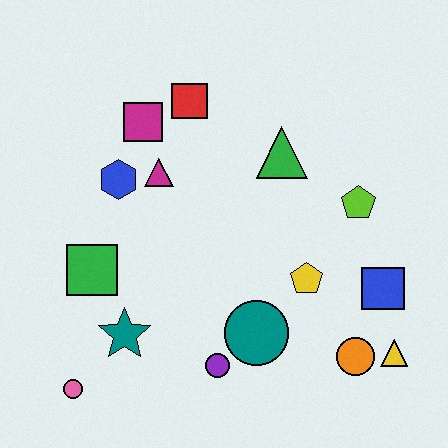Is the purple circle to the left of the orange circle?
Yes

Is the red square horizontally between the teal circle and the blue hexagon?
Yes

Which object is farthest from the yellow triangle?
The magenta square is farthest from the yellow triangle.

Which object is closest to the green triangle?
The lime pentagon is closest to the green triangle.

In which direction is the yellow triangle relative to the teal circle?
The yellow triangle is to the right of the teal circle.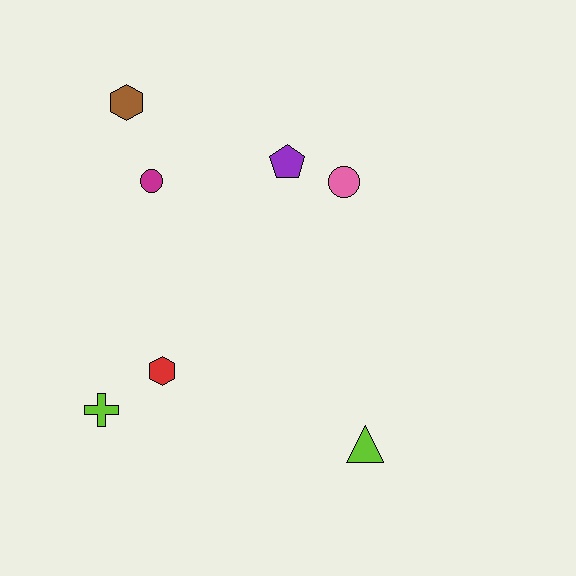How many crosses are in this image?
There is 1 cross.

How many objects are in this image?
There are 7 objects.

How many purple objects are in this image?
There is 1 purple object.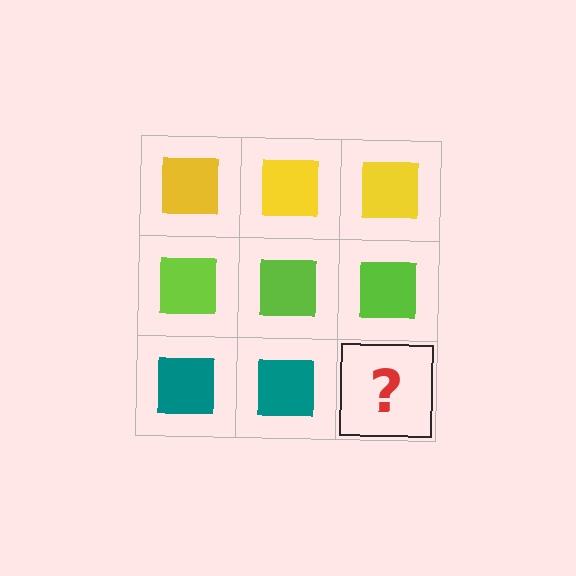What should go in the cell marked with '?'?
The missing cell should contain a teal square.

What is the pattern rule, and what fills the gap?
The rule is that each row has a consistent color. The gap should be filled with a teal square.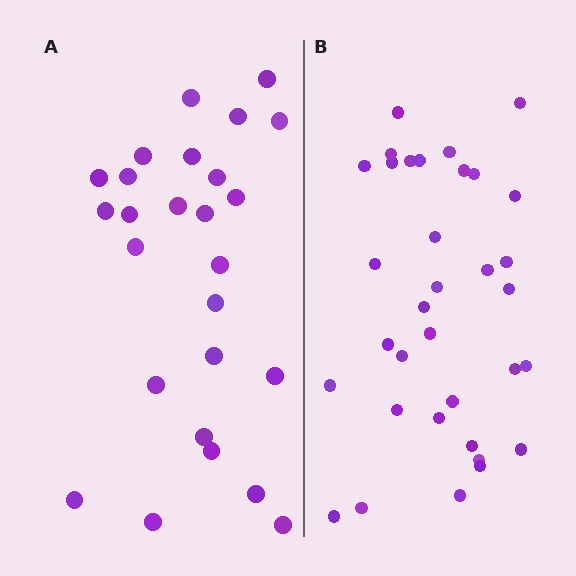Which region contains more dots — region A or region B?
Region B (the right region) has more dots.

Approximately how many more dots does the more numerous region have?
Region B has roughly 8 or so more dots than region A.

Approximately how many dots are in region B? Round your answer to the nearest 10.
About 30 dots. (The exact count is 34, which rounds to 30.)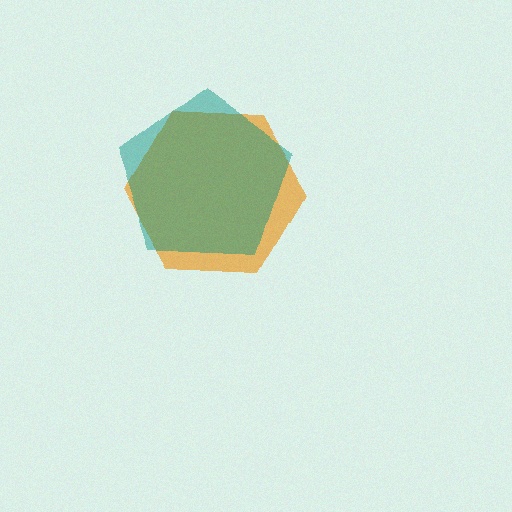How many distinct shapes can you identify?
There are 2 distinct shapes: an orange hexagon, a teal pentagon.